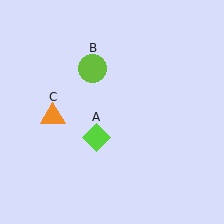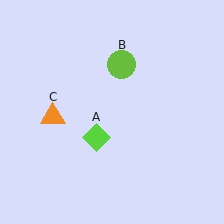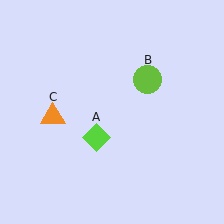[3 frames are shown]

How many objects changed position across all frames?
1 object changed position: lime circle (object B).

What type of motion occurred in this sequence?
The lime circle (object B) rotated clockwise around the center of the scene.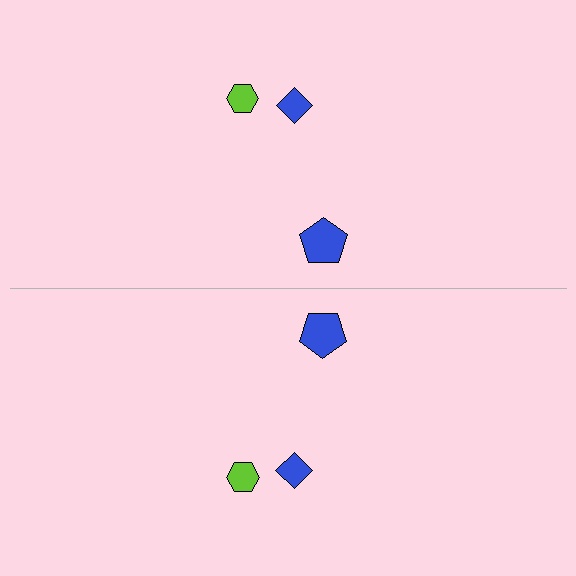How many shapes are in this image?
There are 6 shapes in this image.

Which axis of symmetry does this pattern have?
The pattern has a horizontal axis of symmetry running through the center of the image.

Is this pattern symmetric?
Yes, this pattern has bilateral (reflection) symmetry.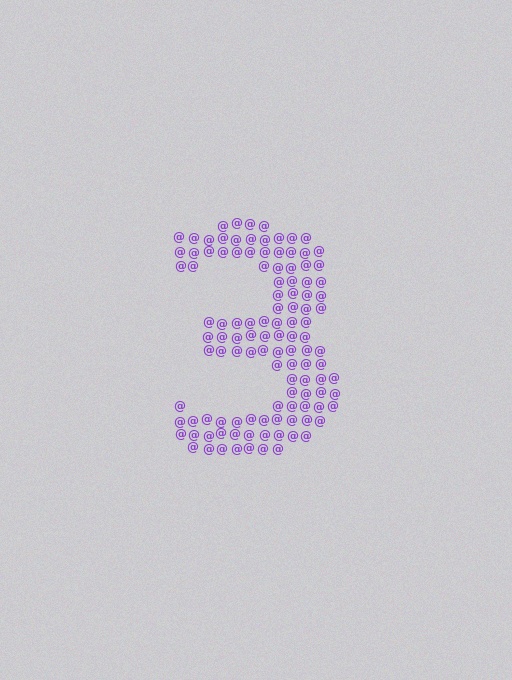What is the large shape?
The large shape is the digit 3.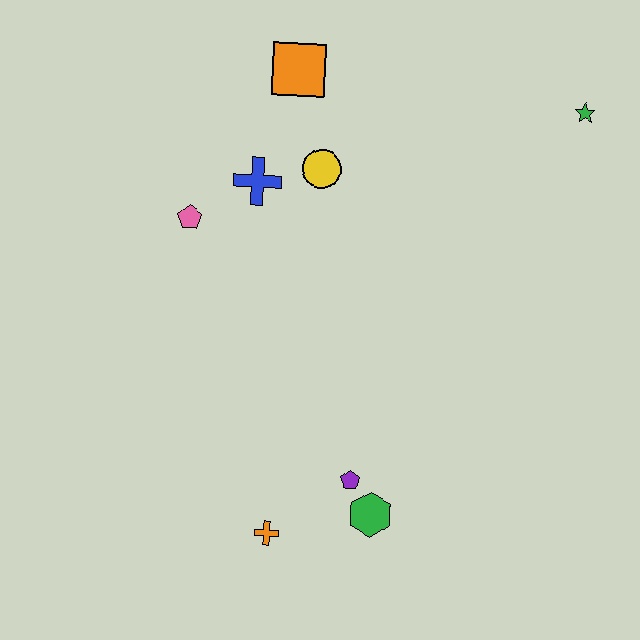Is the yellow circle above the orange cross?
Yes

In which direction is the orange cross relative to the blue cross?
The orange cross is below the blue cross.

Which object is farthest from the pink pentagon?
The green star is farthest from the pink pentagon.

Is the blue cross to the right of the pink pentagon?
Yes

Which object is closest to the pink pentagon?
The blue cross is closest to the pink pentagon.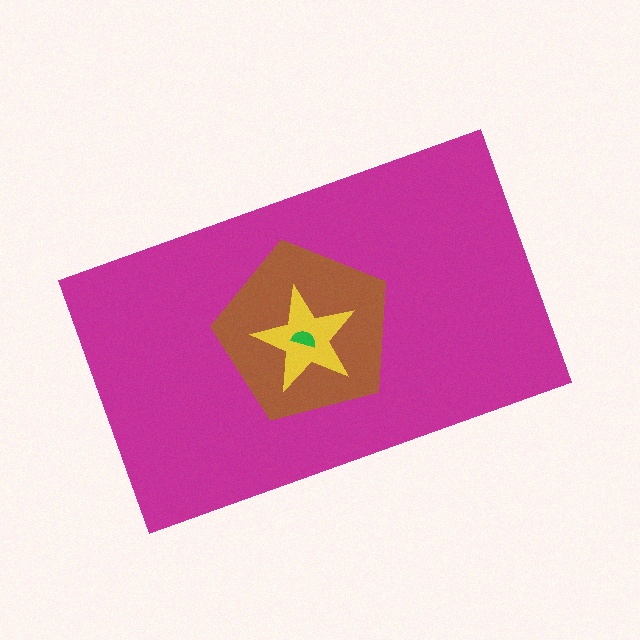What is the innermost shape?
The green semicircle.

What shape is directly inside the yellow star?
The green semicircle.